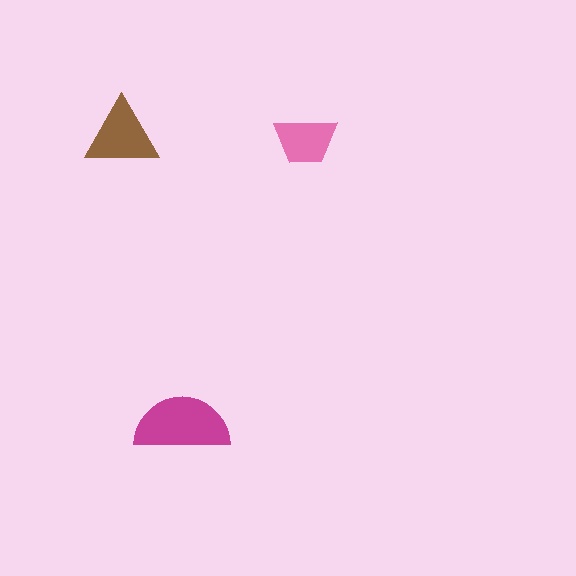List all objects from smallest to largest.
The pink trapezoid, the brown triangle, the magenta semicircle.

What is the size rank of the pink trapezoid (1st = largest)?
3rd.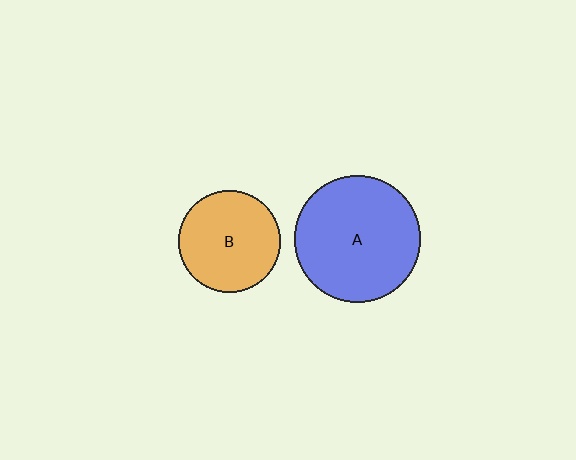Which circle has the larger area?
Circle A (blue).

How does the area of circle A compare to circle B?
Approximately 1.5 times.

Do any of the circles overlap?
No, none of the circles overlap.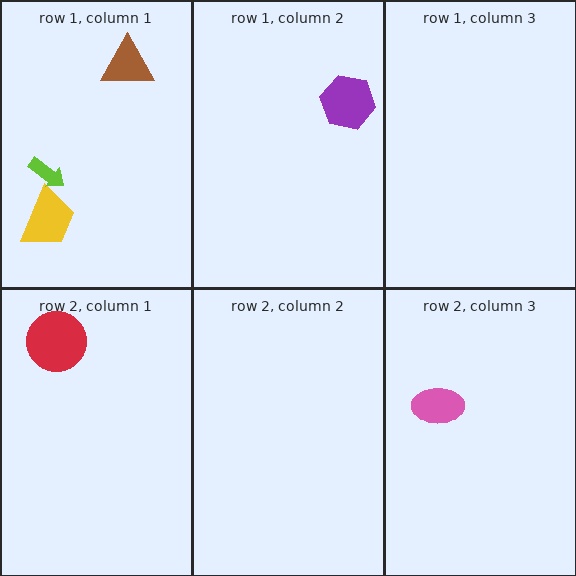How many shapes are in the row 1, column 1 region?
3.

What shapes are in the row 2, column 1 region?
The red circle.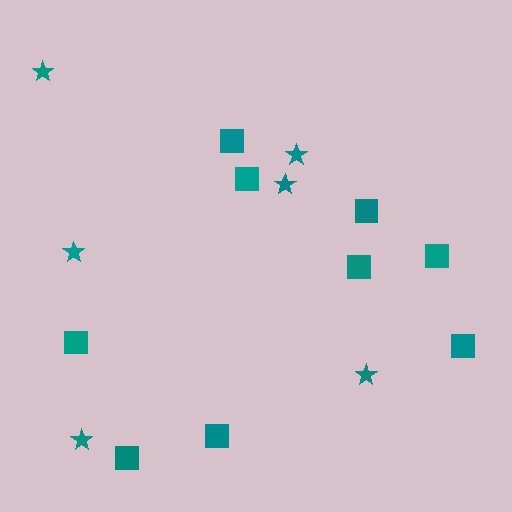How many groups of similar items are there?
There are 2 groups: one group of squares (9) and one group of stars (6).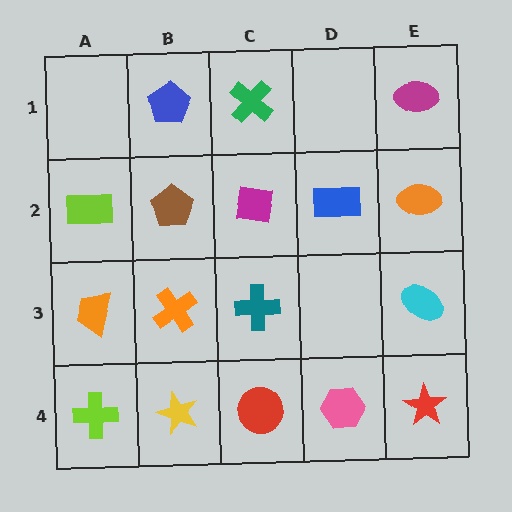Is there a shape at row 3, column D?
No, that cell is empty.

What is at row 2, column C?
A magenta square.